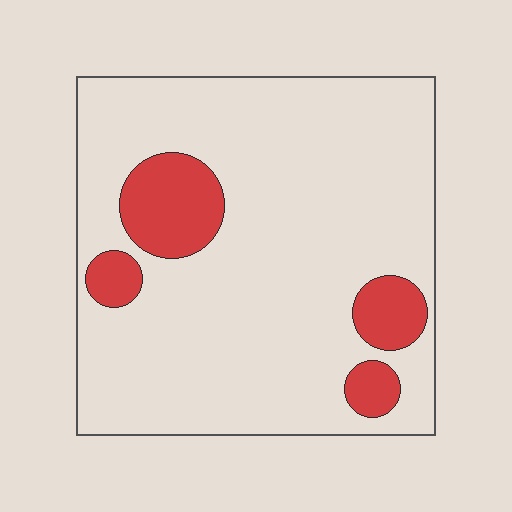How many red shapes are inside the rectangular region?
4.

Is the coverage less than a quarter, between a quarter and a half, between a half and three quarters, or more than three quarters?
Less than a quarter.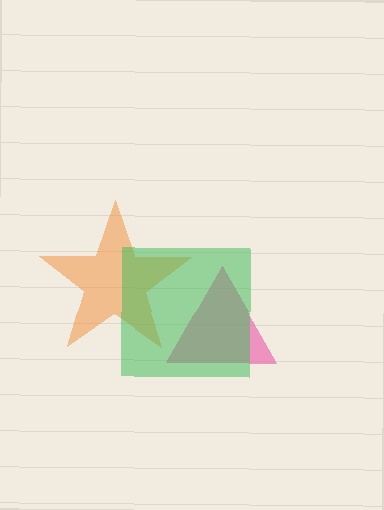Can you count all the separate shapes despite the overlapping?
Yes, there are 3 separate shapes.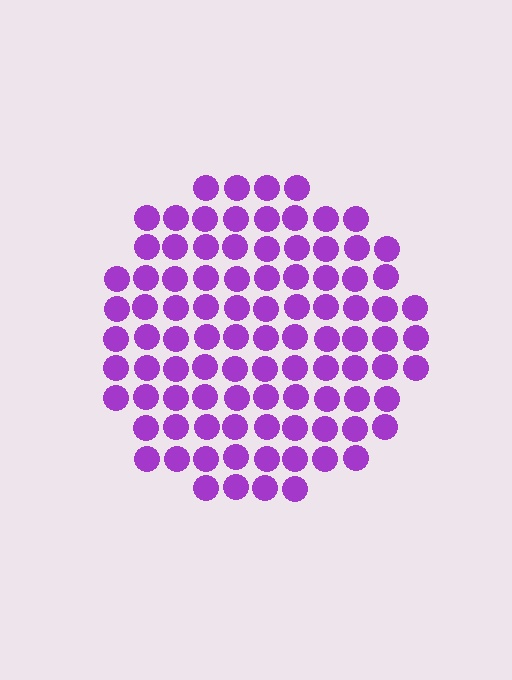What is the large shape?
The large shape is a circle.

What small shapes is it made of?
It is made of small circles.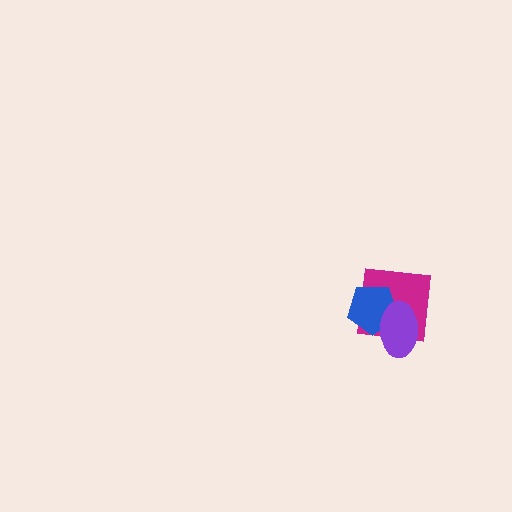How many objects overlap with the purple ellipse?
2 objects overlap with the purple ellipse.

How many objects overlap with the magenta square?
2 objects overlap with the magenta square.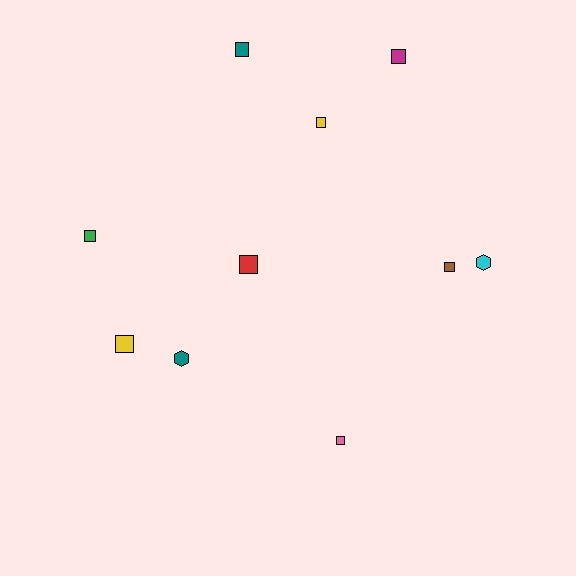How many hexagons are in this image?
There are 2 hexagons.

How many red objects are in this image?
There is 1 red object.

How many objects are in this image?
There are 10 objects.